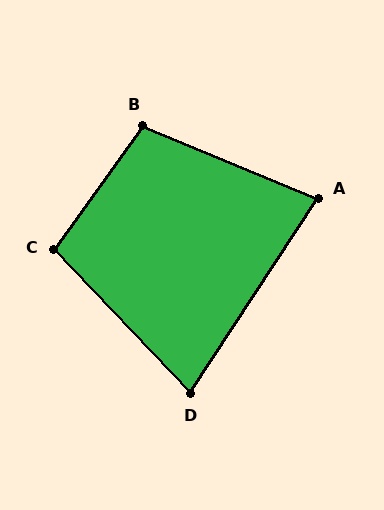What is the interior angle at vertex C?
Approximately 101 degrees (obtuse).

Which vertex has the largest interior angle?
B, at approximately 103 degrees.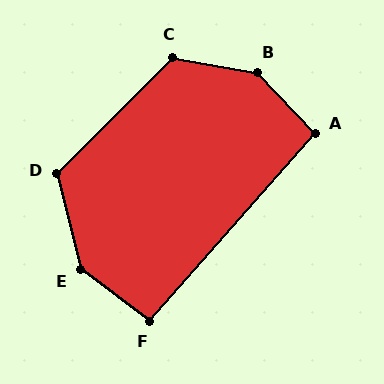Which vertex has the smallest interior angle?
F, at approximately 95 degrees.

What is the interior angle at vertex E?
Approximately 140 degrees (obtuse).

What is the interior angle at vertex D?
Approximately 122 degrees (obtuse).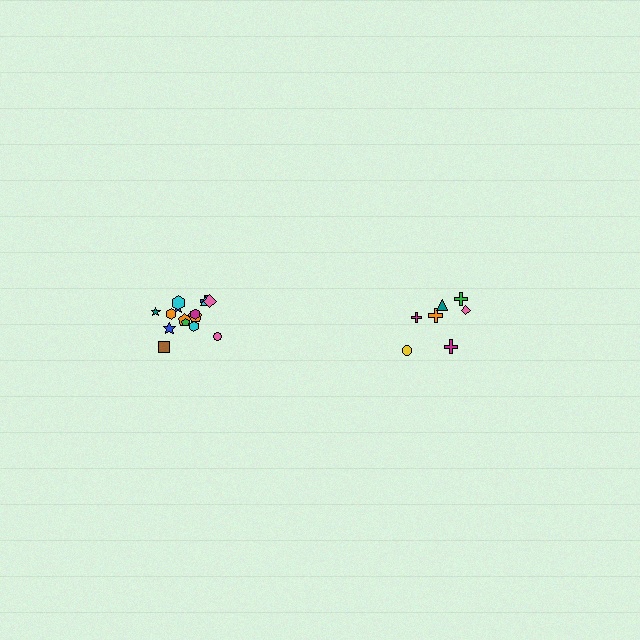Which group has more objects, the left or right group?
The left group.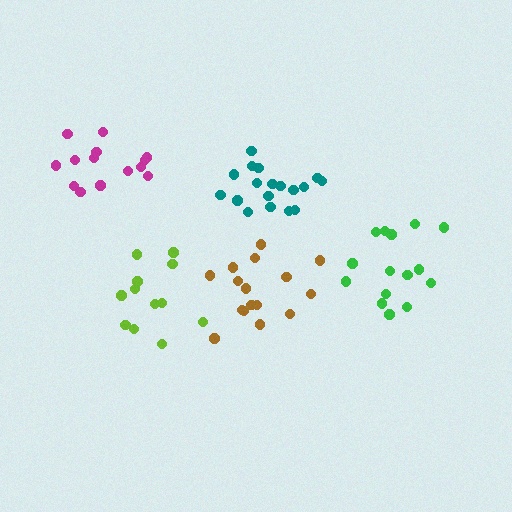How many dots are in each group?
Group 1: 16 dots, Group 2: 12 dots, Group 3: 18 dots, Group 4: 14 dots, Group 5: 15 dots (75 total).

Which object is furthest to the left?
The magenta cluster is leftmost.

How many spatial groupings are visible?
There are 5 spatial groupings.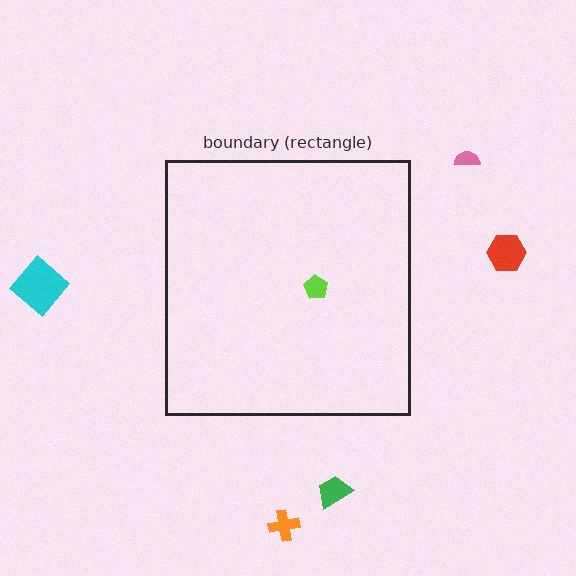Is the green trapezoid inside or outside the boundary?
Outside.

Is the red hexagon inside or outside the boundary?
Outside.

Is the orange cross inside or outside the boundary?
Outside.